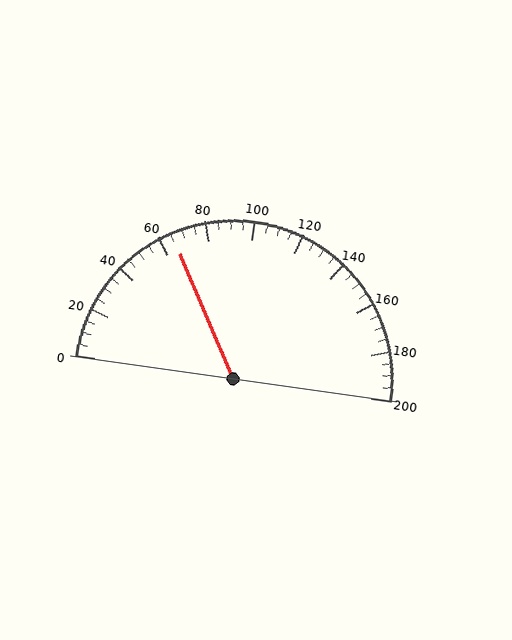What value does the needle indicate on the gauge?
The needle indicates approximately 65.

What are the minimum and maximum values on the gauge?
The gauge ranges from 0 to 200.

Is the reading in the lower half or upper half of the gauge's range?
The reading is in the lower half of the range (0 to 200).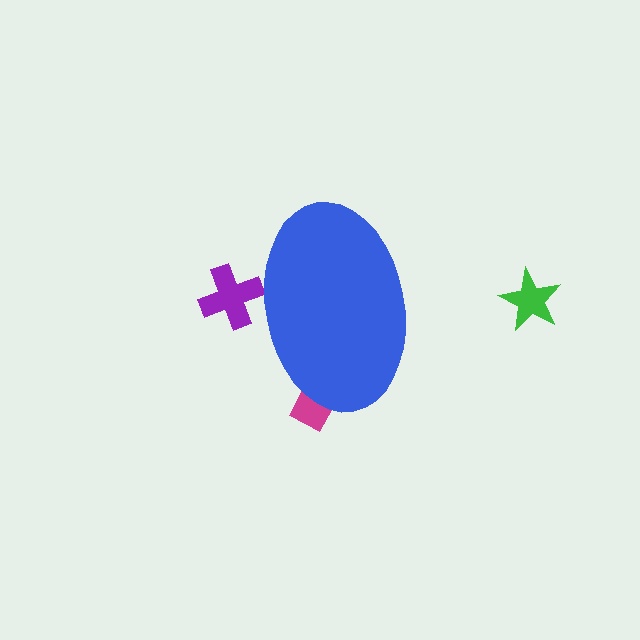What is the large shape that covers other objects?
A blue ellipse.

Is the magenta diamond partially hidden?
Yes, the magenta diamond is partially hidden behind the blue ellipse.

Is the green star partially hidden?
No, the green star is fully visible.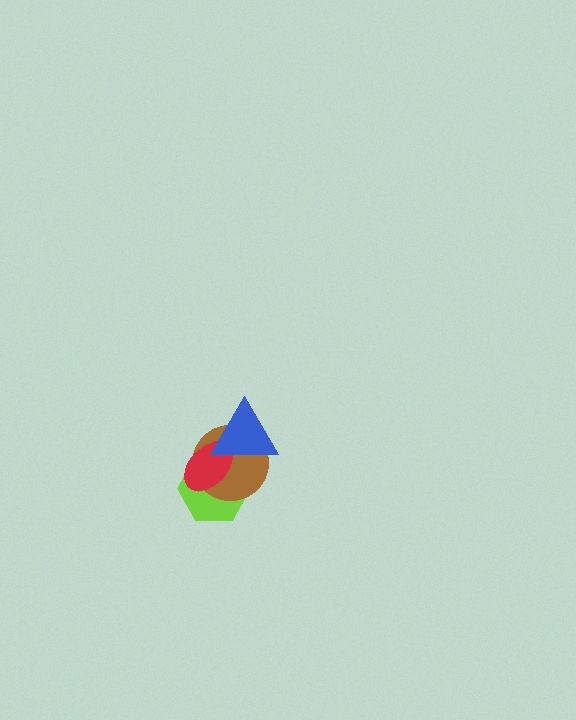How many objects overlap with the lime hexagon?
3 objects overlap with the lime hexagon.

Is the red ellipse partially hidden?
Yes, it is partially covered by another shape.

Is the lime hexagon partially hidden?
Yes, it is partially covered by another shape.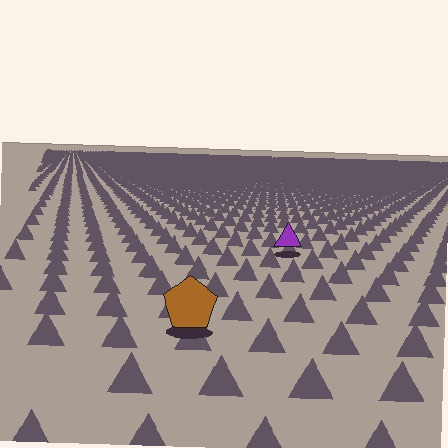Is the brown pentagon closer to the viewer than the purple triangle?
Yes. The brown pentagon is closer — you can tell from the texture gradient: the ground texture is coarser near it.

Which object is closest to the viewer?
The brown pentagon is closest. The texture marks near it are larger and more spread out.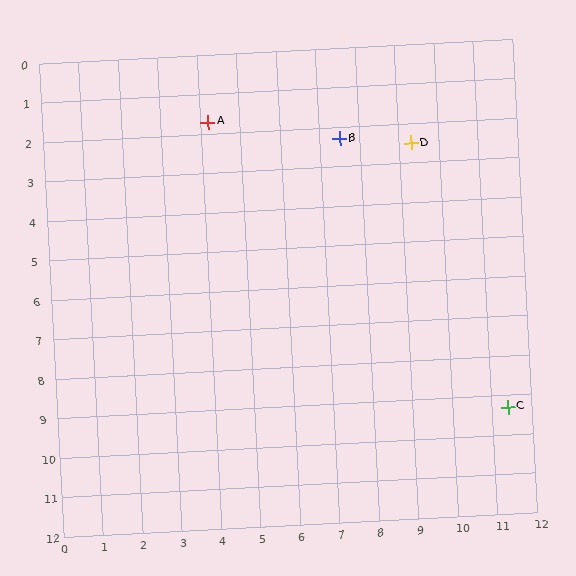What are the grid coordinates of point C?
Point C is at approximately (11.4, 9.3).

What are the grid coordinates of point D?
Point D is at approximately (9.3, 2.5).